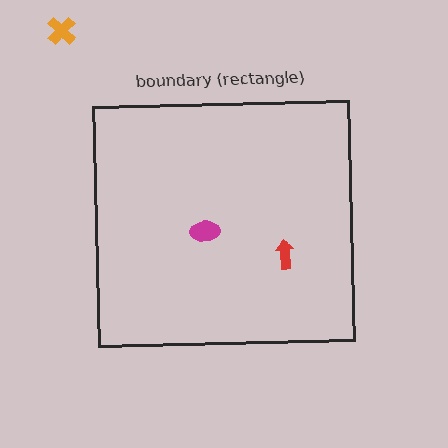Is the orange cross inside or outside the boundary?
Outside.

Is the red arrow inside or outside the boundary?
Inside.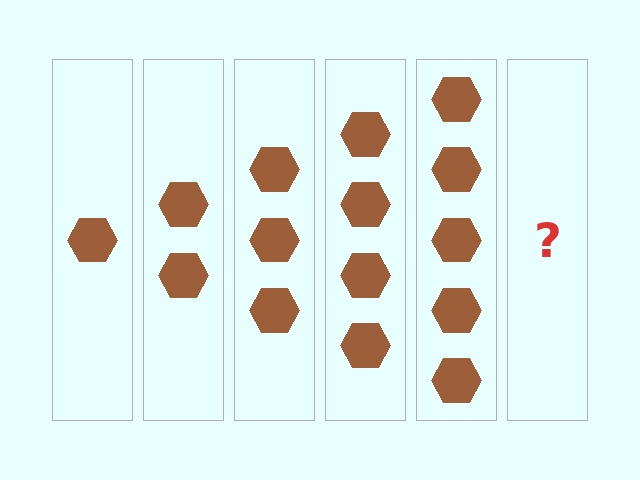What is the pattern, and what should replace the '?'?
The pattern is that each step adds one more hexagon. The '?' should be 6 hexagons.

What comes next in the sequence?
The next element should be 6 hexagons.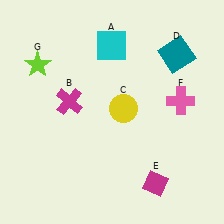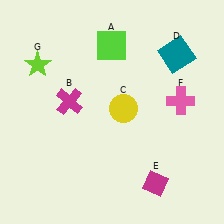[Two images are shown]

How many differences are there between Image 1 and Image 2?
There is 1 difference between the two images.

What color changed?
The square (A) changed from cyan in Image 1 to lime in Image 2.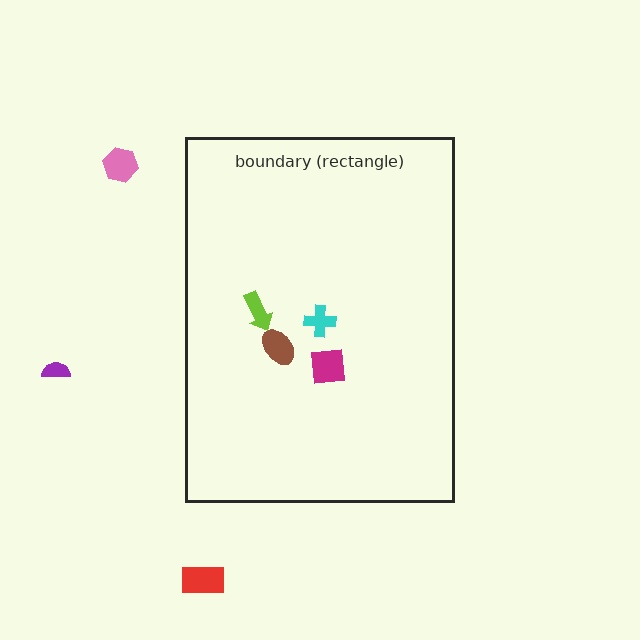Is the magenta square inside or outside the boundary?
Inside.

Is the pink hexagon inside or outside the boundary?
Outside.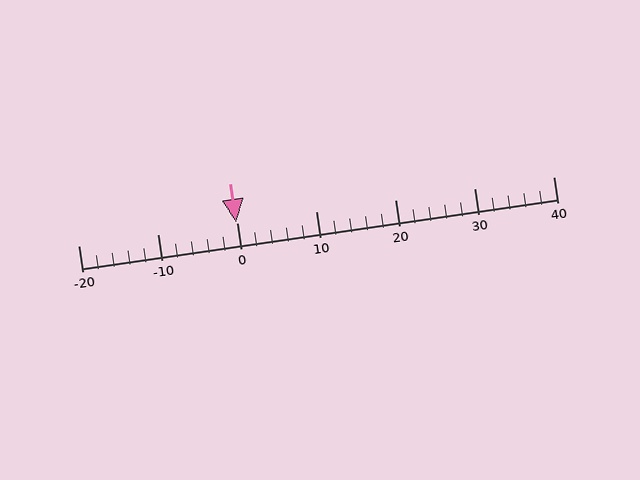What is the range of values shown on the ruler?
The ruler shows values from -20 to 40.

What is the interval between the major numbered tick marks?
The major tick marks are spaced 10 units apart.